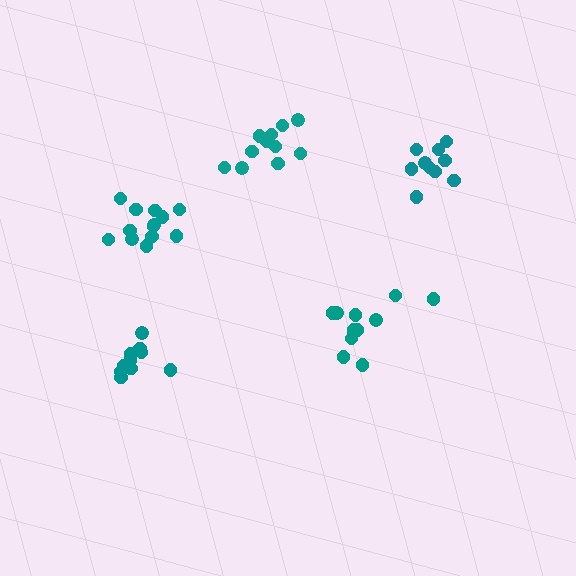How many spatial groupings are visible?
There are 5 spatial groupings.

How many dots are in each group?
Group 1: 13 dots, Group 2: 10 dots, Group 3: 12 dots, Group 4: 10 dots, Group 5: 11 dots (56 total).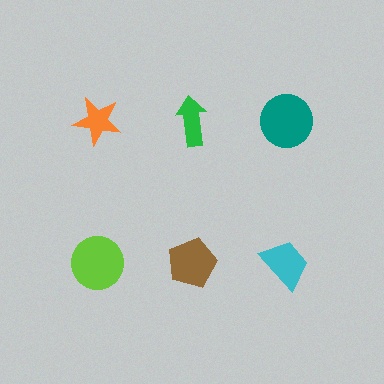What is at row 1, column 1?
An orange star.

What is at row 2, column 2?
A brown pentagon.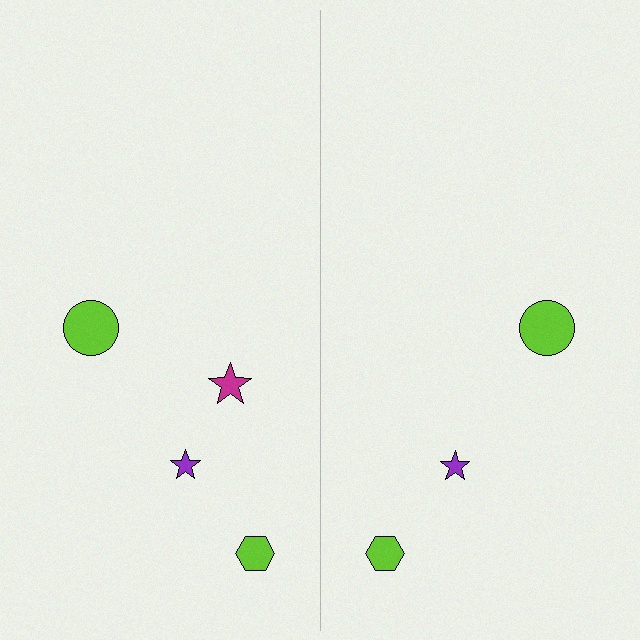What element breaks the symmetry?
A magenta star is missing from the right side.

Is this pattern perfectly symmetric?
No, the pattern is not perfectly symmetric. A magenta star is missing from the right side.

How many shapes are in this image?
There are 7 shapes in this image.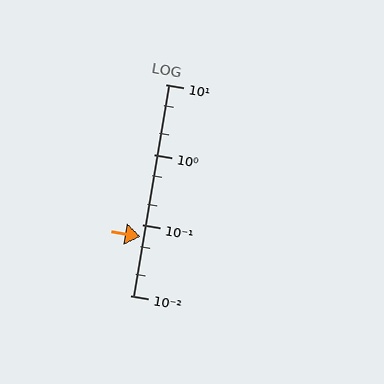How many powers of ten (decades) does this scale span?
The scale spans 3 decades, from 0.01 to 10.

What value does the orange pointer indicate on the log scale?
The pointer indicates approximately 0.069.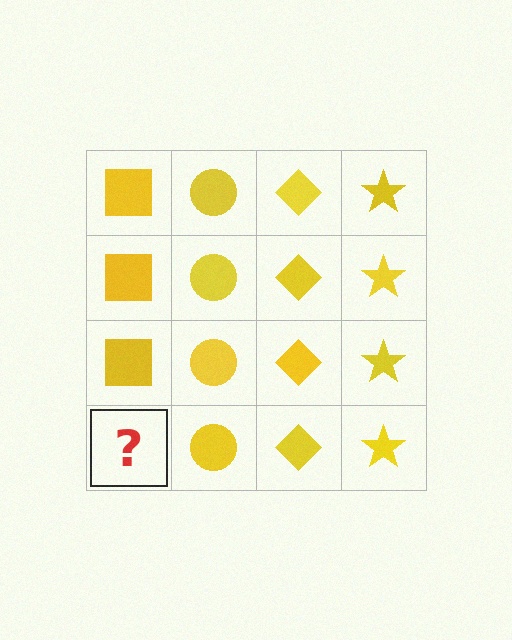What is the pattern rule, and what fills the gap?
The rule is that each column has a consistent shape. The gap should be filled with a yellow square.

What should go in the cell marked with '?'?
The missing cell should contain a yellow square.